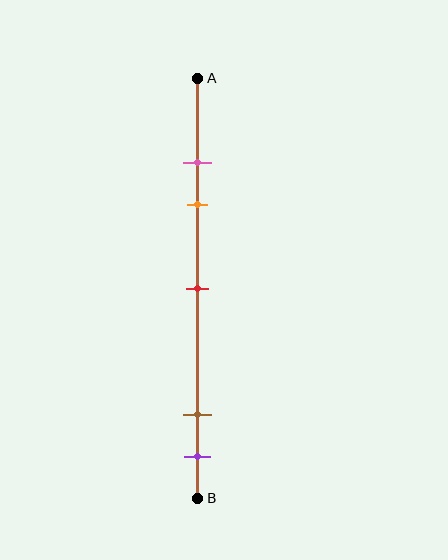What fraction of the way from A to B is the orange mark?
The orange mark is approximately 30% (0.3) of the way from A to B.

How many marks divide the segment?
There are 5 marks dividing the segment.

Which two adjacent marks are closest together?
The pink and orange marks are the closest adjacent pair.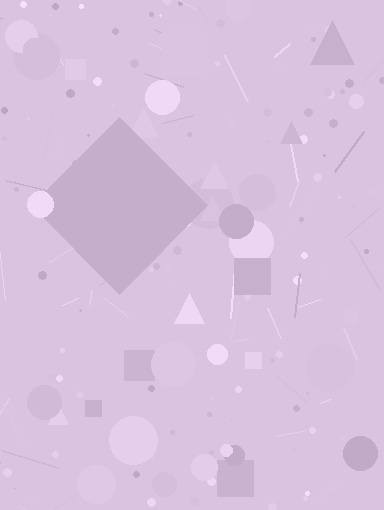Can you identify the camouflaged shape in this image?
The camouflaged shape is a diamond.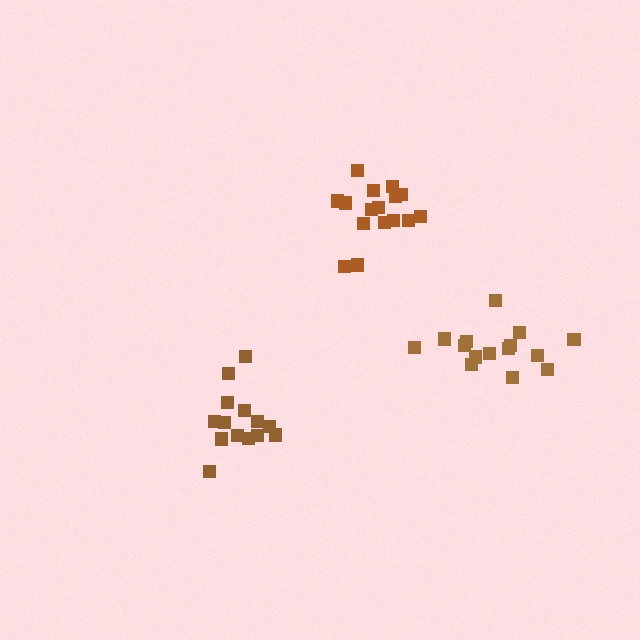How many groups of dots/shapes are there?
There are 3 groups.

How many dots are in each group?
Group 1: 14 dots, Group 2: 16 dots, Group 3: 15 dots (45 total).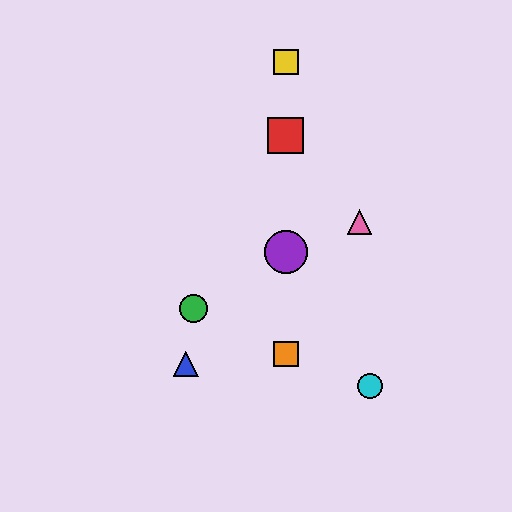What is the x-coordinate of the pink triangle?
The pink triangle is at x≈360.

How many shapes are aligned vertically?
4 shapes (the red square, the yellow square, the purple circle, the orange square) are aligned vertically.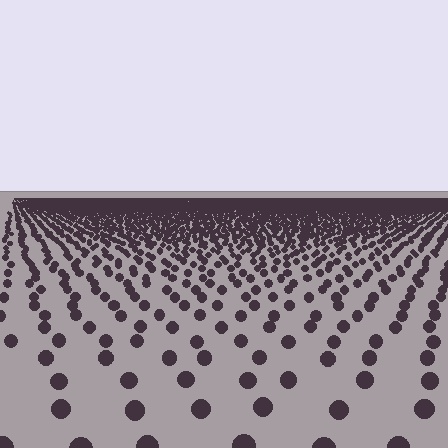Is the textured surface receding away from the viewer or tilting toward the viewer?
The surface is receding away from the viewer. Texture elements get smaller and denser toward the top.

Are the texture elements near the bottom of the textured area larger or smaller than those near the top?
Larger. Near the bottom, elements are closer to the viewer and appear at a bigger on-screen size.